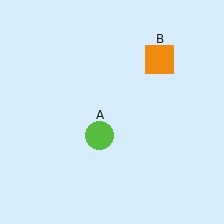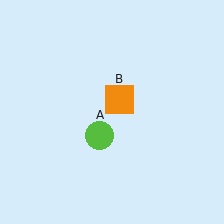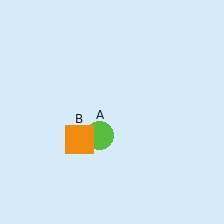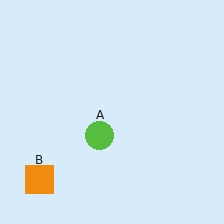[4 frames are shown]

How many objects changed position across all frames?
1 object changed position: orange square (object B).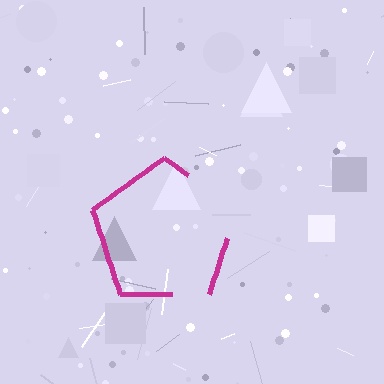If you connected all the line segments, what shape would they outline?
They would outline a pentagon.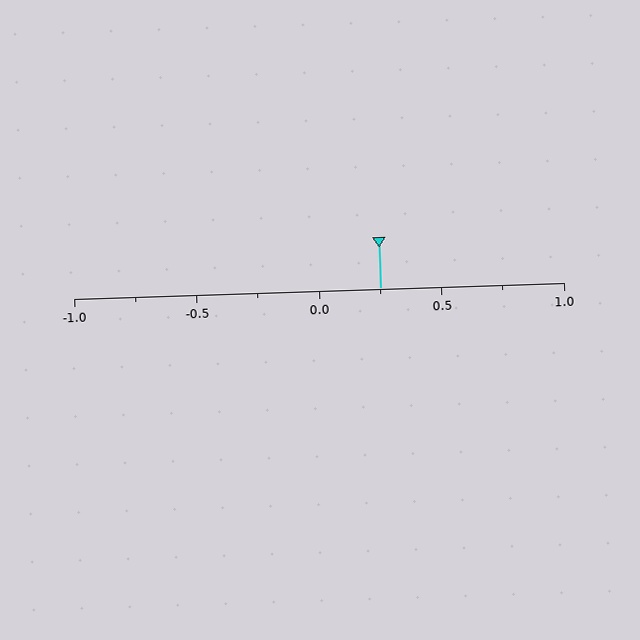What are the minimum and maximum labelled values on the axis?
The axis runs from -1.0 to 1.0.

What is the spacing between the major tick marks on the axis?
The major ticks are spaced 0.5 apart.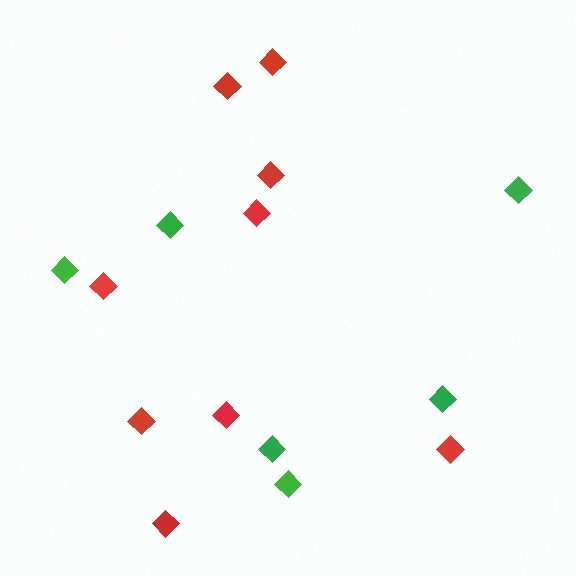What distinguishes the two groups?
There are 2 groups: one group of green diamonds (6) and one group of red diamonds (9).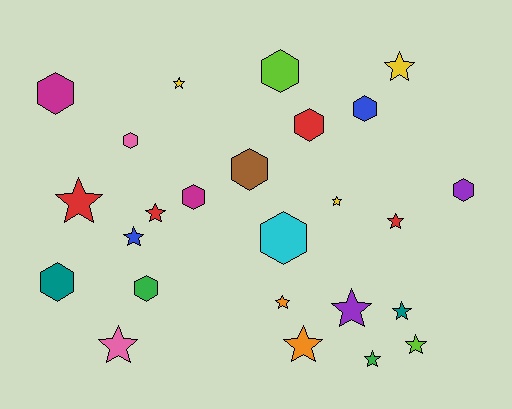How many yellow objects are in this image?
There are 3 yellow objects.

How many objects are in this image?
There are 25 objects.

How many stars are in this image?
There are 14 stars.